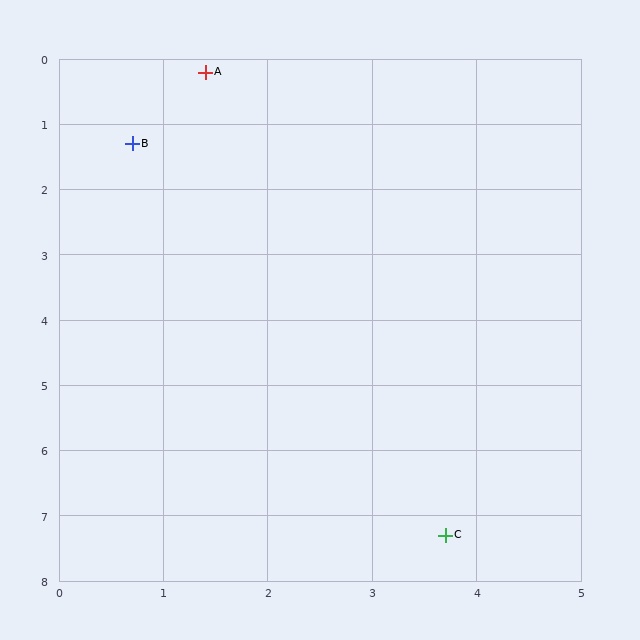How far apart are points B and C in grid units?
Points B and C are about 6.7 grid units apart.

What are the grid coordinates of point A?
Point A is at approximately (1.4, 0.2).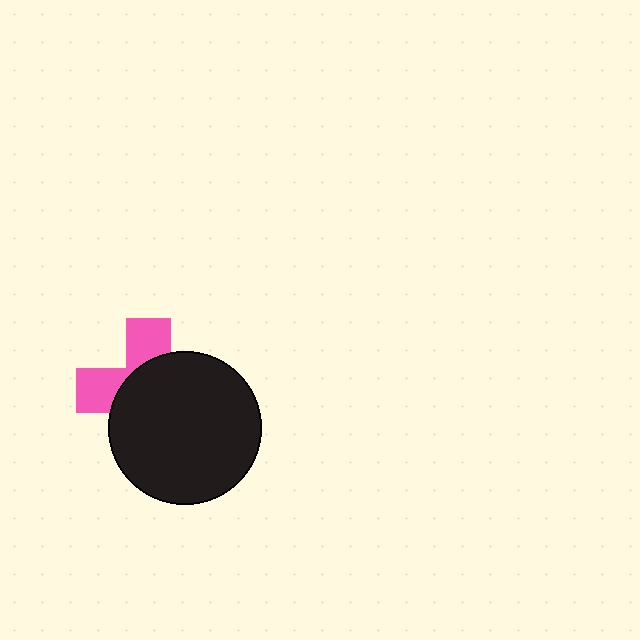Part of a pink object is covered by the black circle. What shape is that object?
It is a cross.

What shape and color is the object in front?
The object in front is a black circle.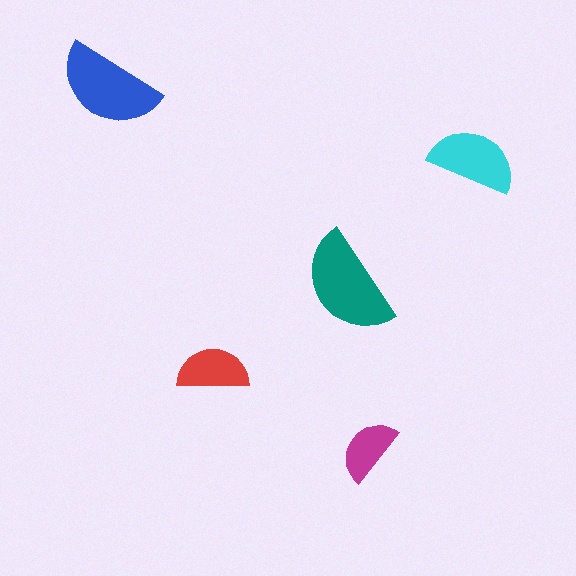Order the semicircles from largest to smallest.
the teal one, the blue one, the cyan one, the red one, the magenta one.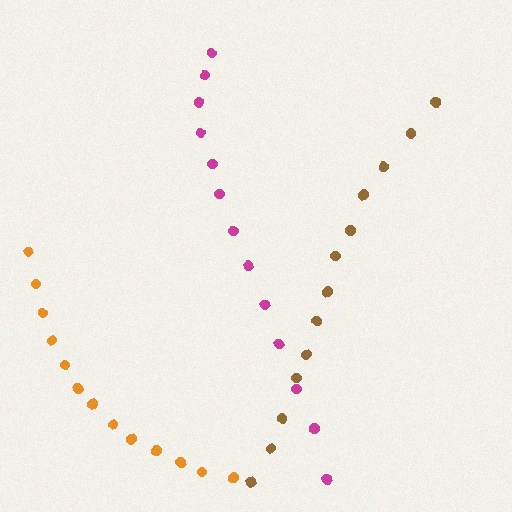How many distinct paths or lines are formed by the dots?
There are 3 distinct paths.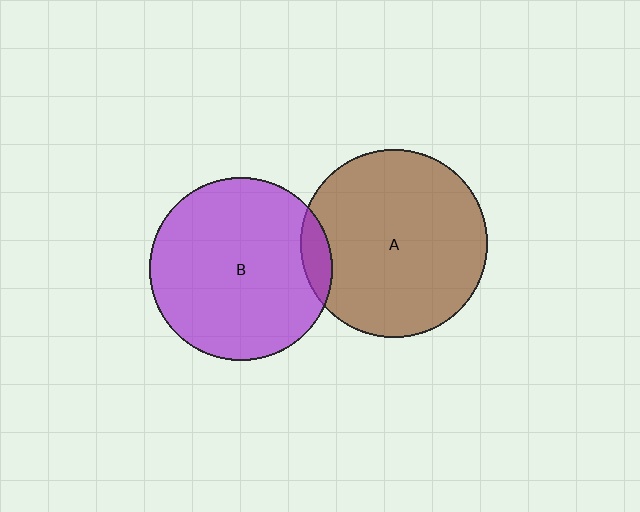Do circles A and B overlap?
Yes.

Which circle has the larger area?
Circle A (brown).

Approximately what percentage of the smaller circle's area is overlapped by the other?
Approximately 10%.